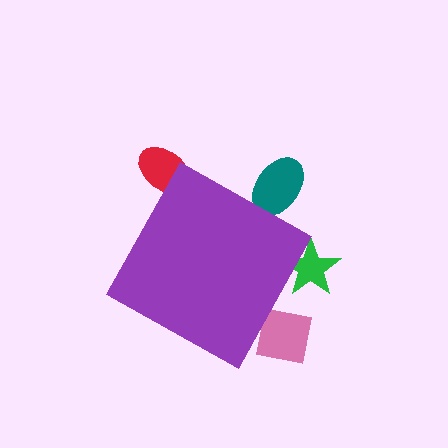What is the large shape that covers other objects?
A purple diamond.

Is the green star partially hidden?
Yes, the green star is partially hidden behind the purple diamond.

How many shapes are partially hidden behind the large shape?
4 shapes are partially hidden.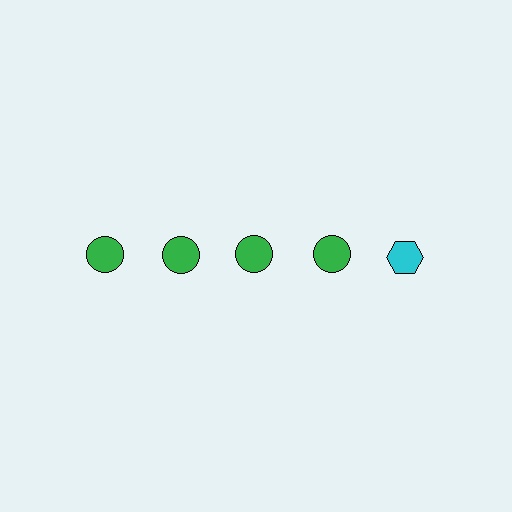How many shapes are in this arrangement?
There are 5 shapes arranged in a grid pattern.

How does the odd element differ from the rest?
It differs in both color (cyan instead of green) and shape (hexagon instead of circle).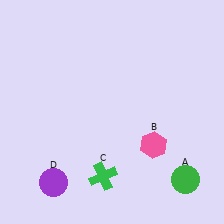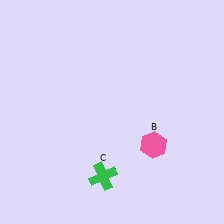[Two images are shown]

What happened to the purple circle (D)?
The purple circle (D) was removed in Image 2. It was in the bottom-left area of Image 1.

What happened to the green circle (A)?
The green circle (A) was removed in Image 2. It was in the bottom-right area of Image 1.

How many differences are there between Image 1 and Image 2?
There are 2 differences between the two images.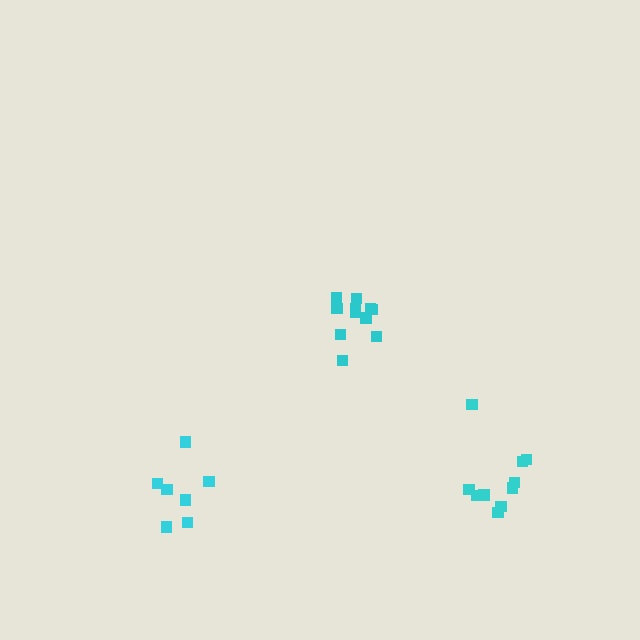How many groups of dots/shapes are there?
There are 3 groups.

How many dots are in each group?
Group 1: 7 dots, Group 2: 11 dots, Group 3: 10 dots (28 total).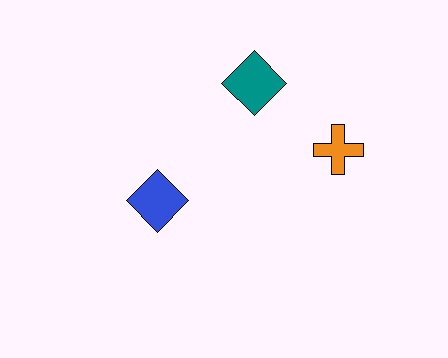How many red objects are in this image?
There are no red objects.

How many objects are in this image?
There are 3 objects.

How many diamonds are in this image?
There are 2 diamonds.